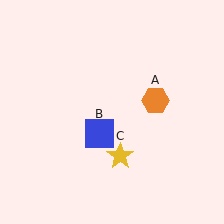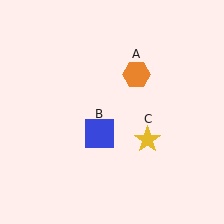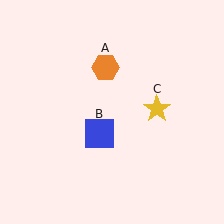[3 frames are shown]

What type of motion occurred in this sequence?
The orange hexagon (object A), yellow star (object C) rotated counterclockwise around the center of the scene.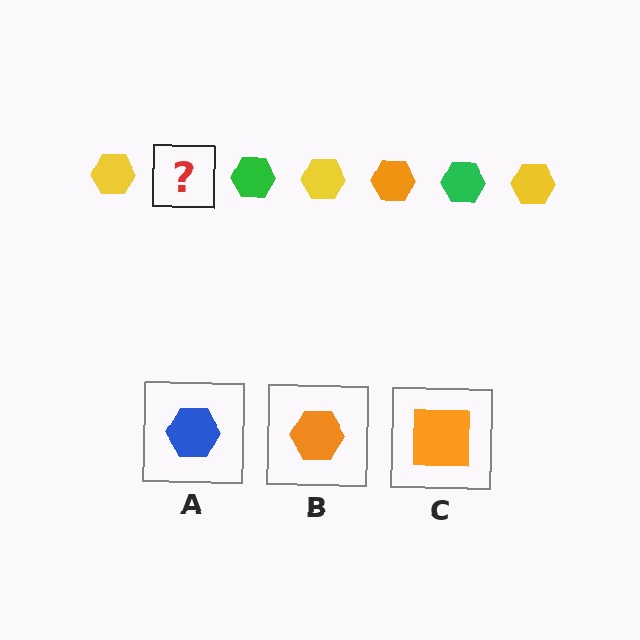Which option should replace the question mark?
Option B.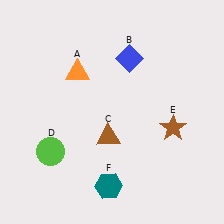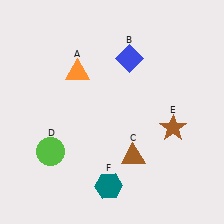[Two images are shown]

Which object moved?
The brown triangle (C) moved right.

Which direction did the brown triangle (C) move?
The brown triangle (C) moved right.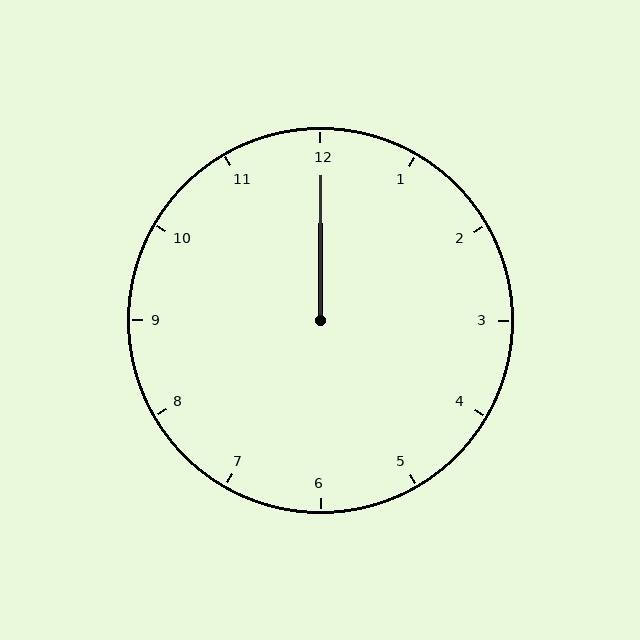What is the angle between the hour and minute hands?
Approximately 0 degrees.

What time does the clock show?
12:00.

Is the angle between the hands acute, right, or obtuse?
It is acute.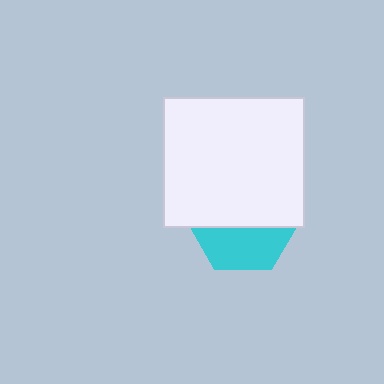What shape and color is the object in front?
The object in front is a white rectangle.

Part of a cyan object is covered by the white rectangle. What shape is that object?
It is a hexagon.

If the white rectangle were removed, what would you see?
You would see the complete cyan hexagon.